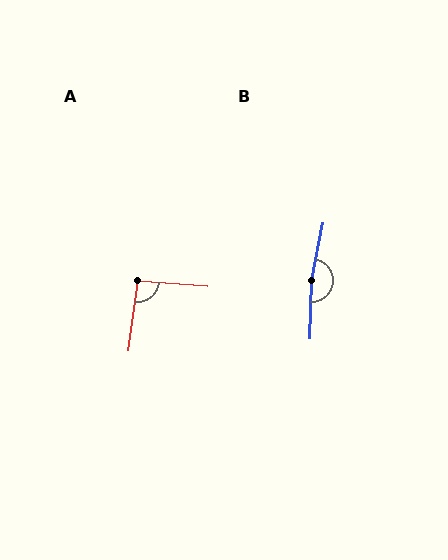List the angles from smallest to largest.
A (93°), B (170°).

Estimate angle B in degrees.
Approximately 170 degrees.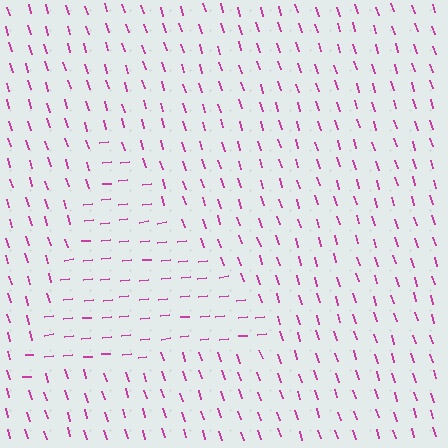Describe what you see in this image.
The image is filled with small magenta line segments. A triangle region in the image has lines oriented differently from the surrounding lines, creating a visible texture boundary.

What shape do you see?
I see a triangle.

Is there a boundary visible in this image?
Yes, there is a texture boundary formed by a change in line orientation.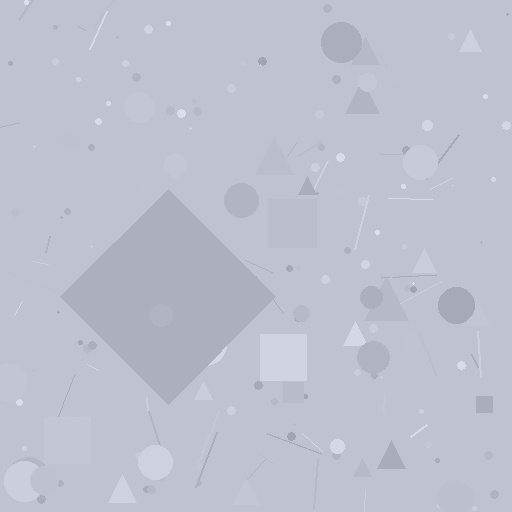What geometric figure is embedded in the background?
A diamond is embedded in the background.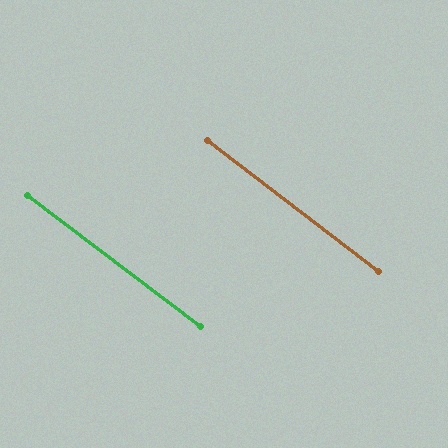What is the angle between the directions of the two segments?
Approximately 0 degrees.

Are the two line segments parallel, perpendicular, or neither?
Parallel — their directions differ by only 0.2°.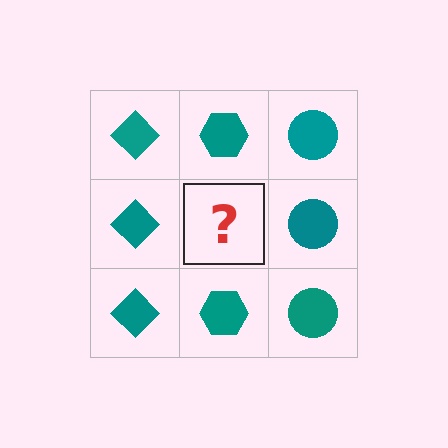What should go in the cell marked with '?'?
The missing cell should contain a teal hexagon.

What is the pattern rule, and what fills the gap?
The rule is that each column has a consistent shape. The gap should be filled with a teal hexagon.